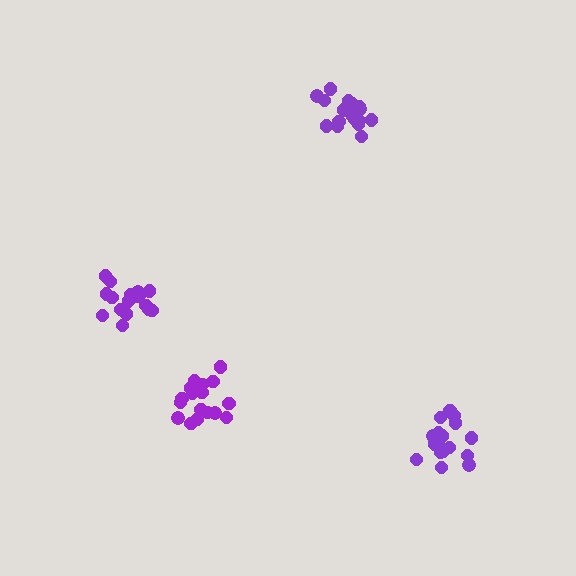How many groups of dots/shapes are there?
There are 4 groups.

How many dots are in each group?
Group 1: 17 dots, Group 2: 17 dots, Group 3: 21 dots, Group 4: 18 dots (73 total).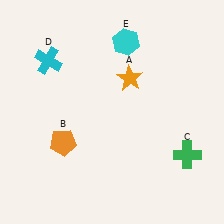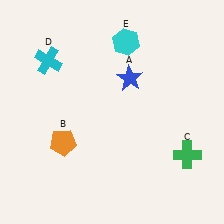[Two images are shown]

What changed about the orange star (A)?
In Image 1, A is orange. In Image 2, it changed to blue.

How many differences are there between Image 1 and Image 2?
There is 1 difference between the two images.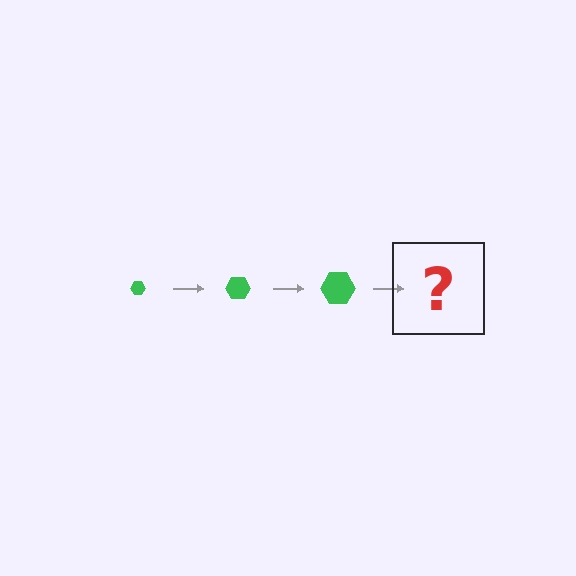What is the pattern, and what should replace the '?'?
The pattern is that the hexagon gets progressively larger each step. The '?' should be a green hexagon, larger than the previous one.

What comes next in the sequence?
The next element should be a green hexagon, larger than the previous one.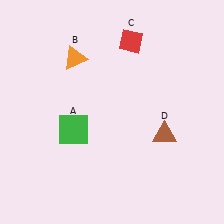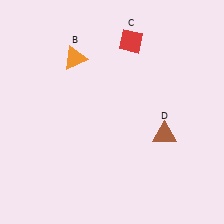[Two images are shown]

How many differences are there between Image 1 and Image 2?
There is 1 difference between the two images.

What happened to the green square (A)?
The green square (A) was removed in Image 2. It was in the bottom-left area of Image 1.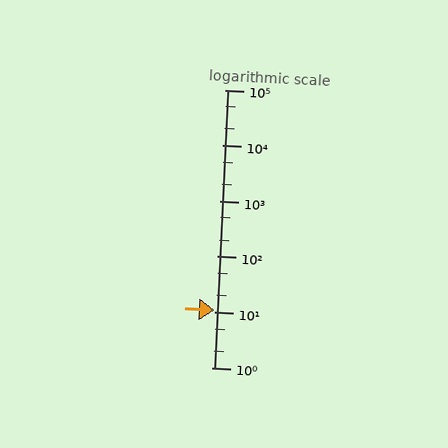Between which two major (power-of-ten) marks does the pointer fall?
The pointer is between 10 and 100.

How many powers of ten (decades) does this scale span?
The scale spans 5 decades, from 1 to 100000.